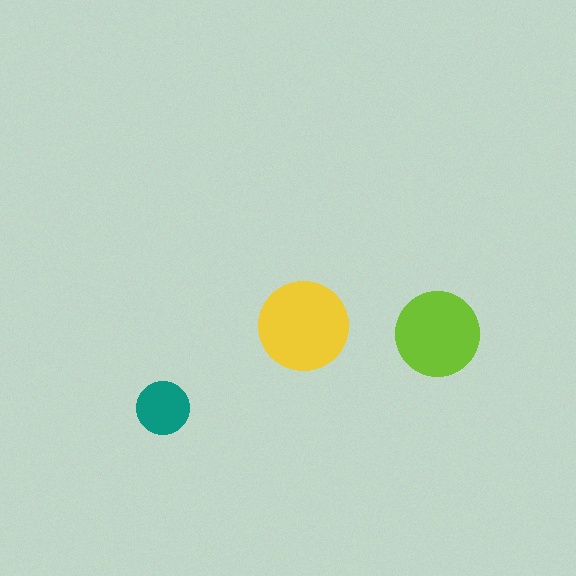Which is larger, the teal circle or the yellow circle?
The yellow one.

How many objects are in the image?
There are 3 objects in the image.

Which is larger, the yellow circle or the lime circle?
The yellow one.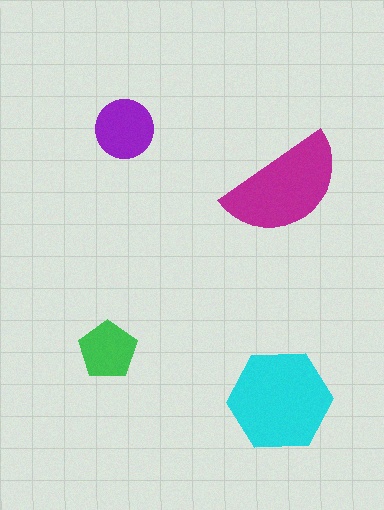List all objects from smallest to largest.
The green pentagon, the purple circle, the magenta semicircle, the cyan hexagon.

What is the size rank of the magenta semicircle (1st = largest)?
2nd.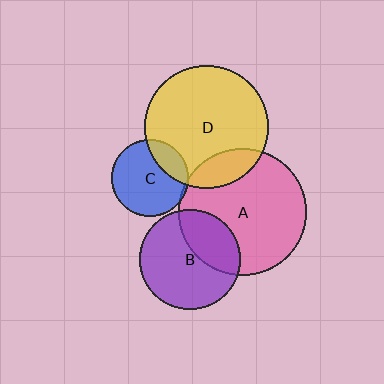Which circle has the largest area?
Circle A (pink).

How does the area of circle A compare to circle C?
Approximately 2.8 times.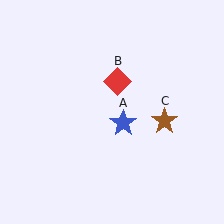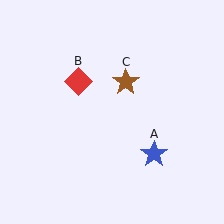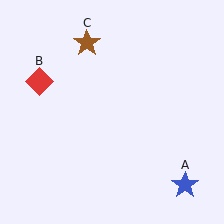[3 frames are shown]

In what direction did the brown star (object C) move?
The brown star (object C) moved up and to the left.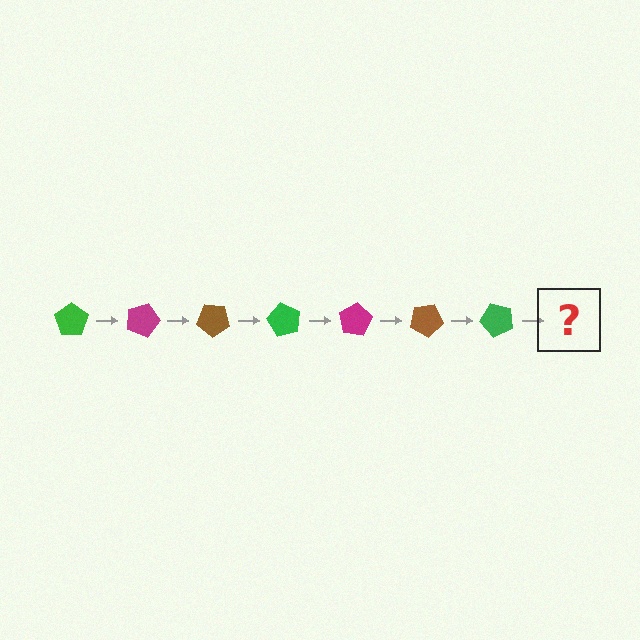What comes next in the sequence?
The next element should be a magenta pentagon, rotated 140 degrees from the start.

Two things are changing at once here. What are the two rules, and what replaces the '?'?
The two rules are that it rotates 20 degrees each step and the color cycles through green, magenta, and brown. The '?' should be a magenta pentagon, rotated 140 degrees from the start.